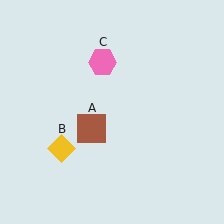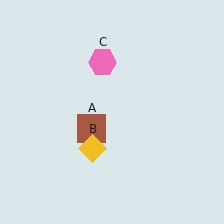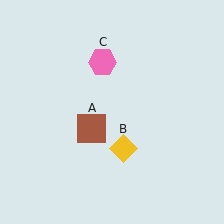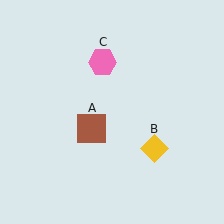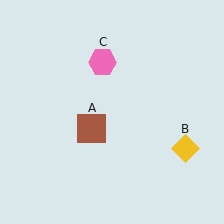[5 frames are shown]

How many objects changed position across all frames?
1 object changed position: yellow diamond (object B).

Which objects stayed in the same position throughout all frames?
Brown square (object A) and pink hexagon (object C) remained stationary.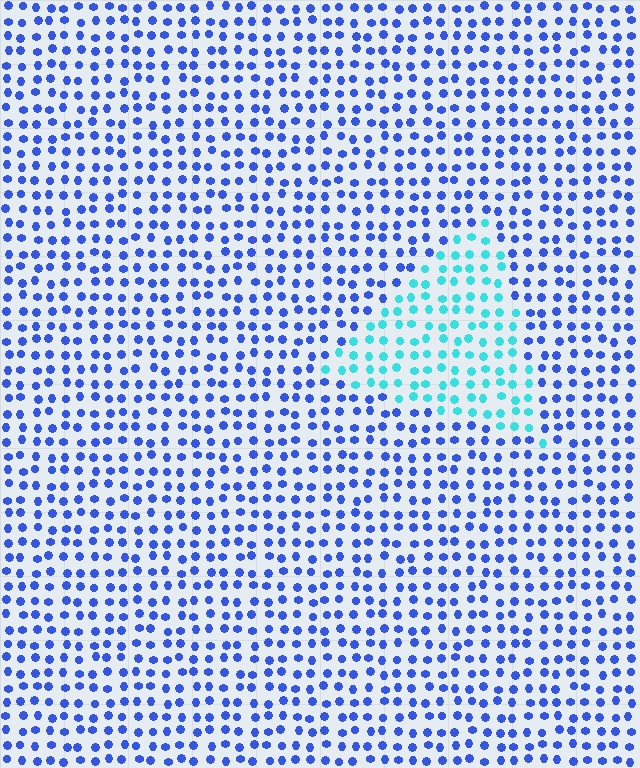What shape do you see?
I see a triangle.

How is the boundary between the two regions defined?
The boundary is defined purely by a slight shift in hue (about 49 degrees). Spacing, size, and orientation are identical on both sides.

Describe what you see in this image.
The image is filled with small blue elements in a uniform arrangement. A triangle-shaped region is visible where the elements are tinted to a slightly different hue, forming a subtle color boundary.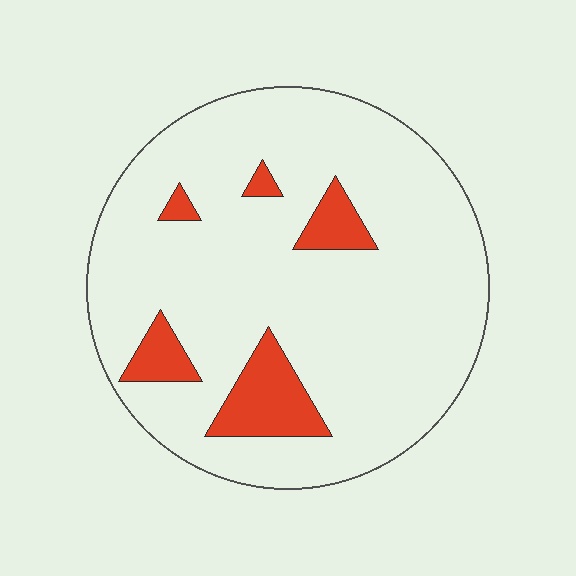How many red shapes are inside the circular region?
5.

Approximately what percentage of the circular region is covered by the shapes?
Approximately 10%.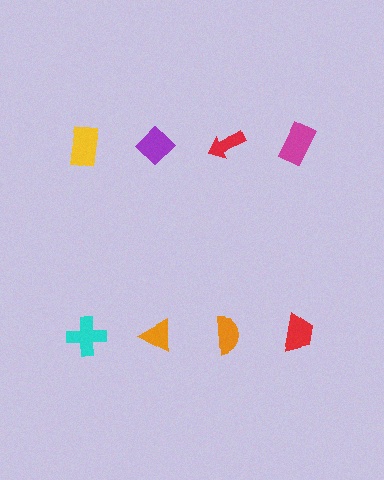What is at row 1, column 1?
A yellow rectangle.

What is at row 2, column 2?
An orange triangle.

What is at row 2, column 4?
A red trapezoid.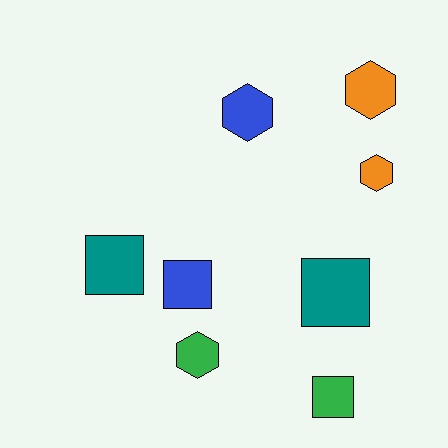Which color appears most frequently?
Blue, with 2 objects.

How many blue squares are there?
There is 1 blue square.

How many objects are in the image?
There are 8 objects.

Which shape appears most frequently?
Square, with 4 objects.